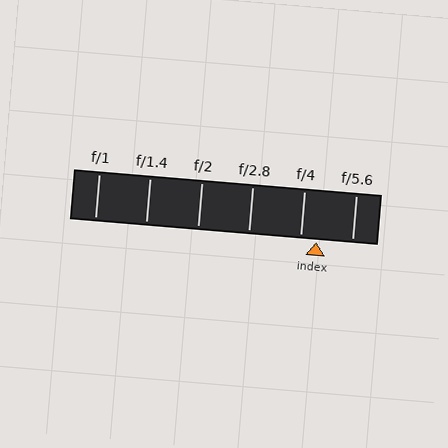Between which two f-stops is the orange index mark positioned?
The index mark is between f/4 and f/5.6.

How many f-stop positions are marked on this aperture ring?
There are 6 f-stop positions marked.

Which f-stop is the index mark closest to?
The index mark is closest to f/4.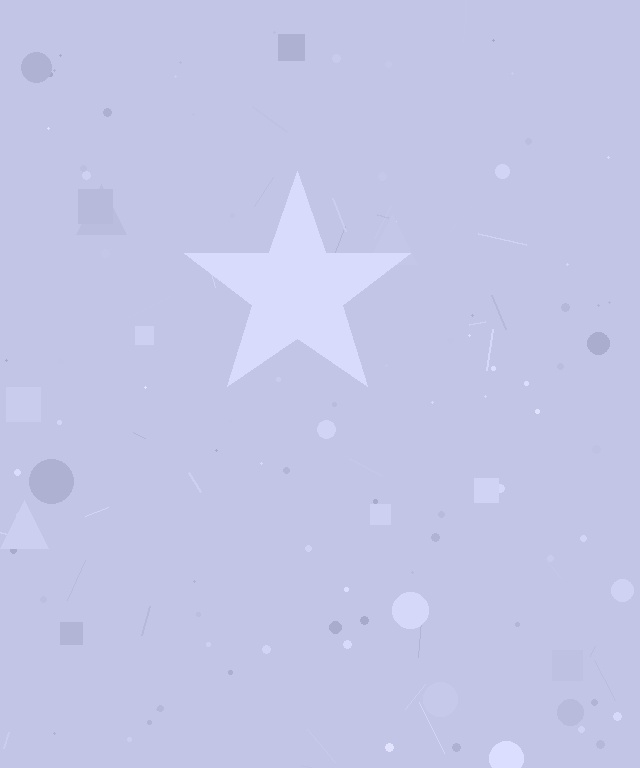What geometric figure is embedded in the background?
A star is embedded in the background.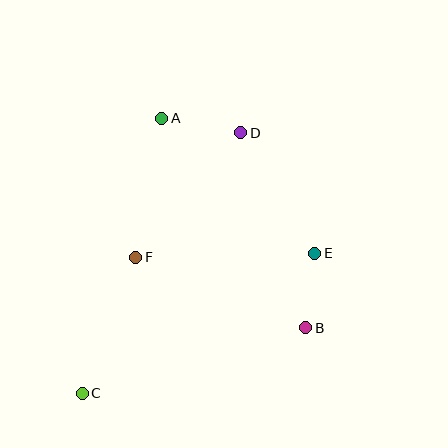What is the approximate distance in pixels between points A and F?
The distance between A and F is approximately 141 pixels.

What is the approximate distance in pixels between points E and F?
The distance between E and F is approximately 179 pixels.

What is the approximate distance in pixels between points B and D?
The distance between B and D is approximately 206 pixels.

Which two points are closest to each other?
Points B and E are closest to each other.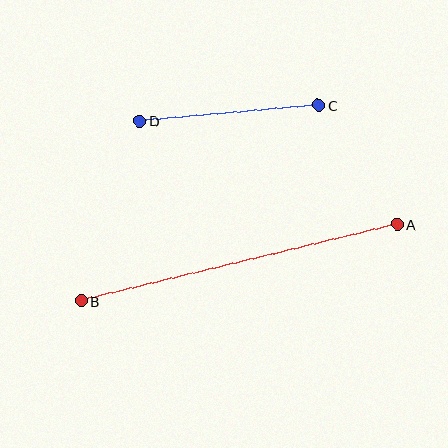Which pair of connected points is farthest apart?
Points A and B are farthest apart.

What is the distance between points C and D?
The distance is approximately 179 pixels.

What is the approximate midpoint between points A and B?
The midpoint is at approximately (239, 263) pixels.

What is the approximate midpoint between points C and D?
The midpoint is at approximately (229, 113) pixels.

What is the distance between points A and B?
The distance is approximately 325 pixels.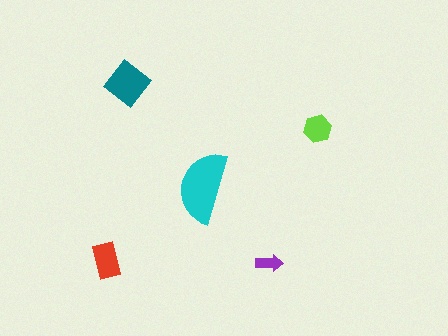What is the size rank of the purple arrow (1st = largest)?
5th.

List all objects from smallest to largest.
The purple arrow, the lime hexagon, the red rectangle, the teal diamond, the cyan semicircle.